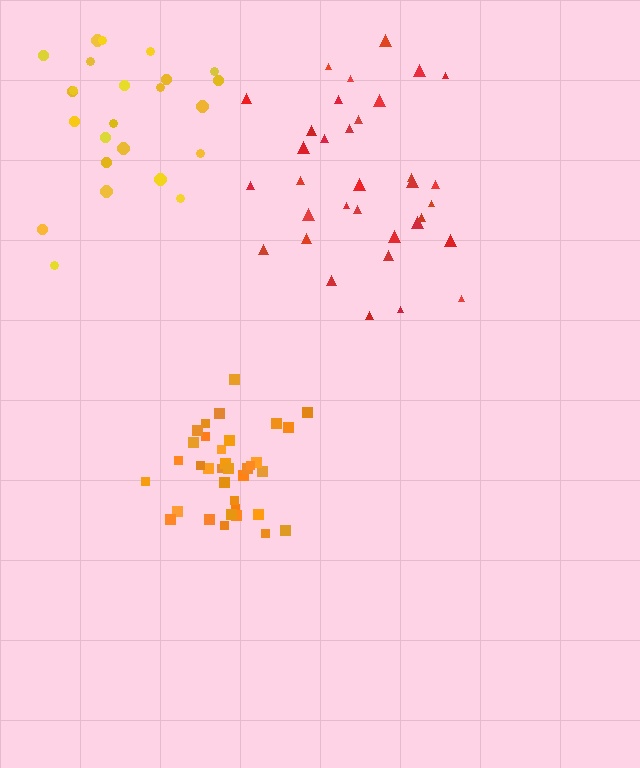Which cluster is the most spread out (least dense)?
Yellow.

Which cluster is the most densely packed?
Orange.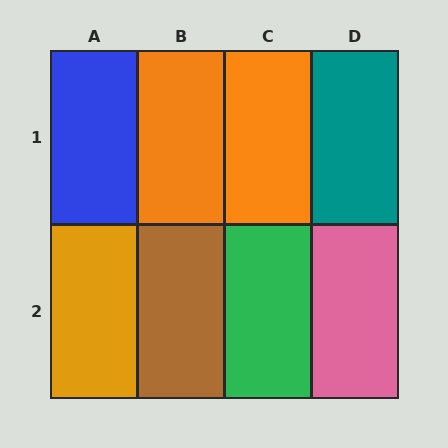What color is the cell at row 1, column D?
Teal.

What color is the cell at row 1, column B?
Orange.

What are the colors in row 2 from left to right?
Orange, brown, green, pink.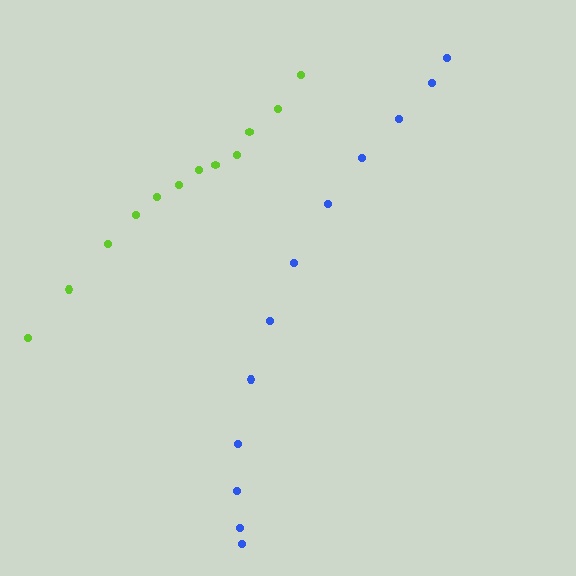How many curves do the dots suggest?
There are 2 distinct paths.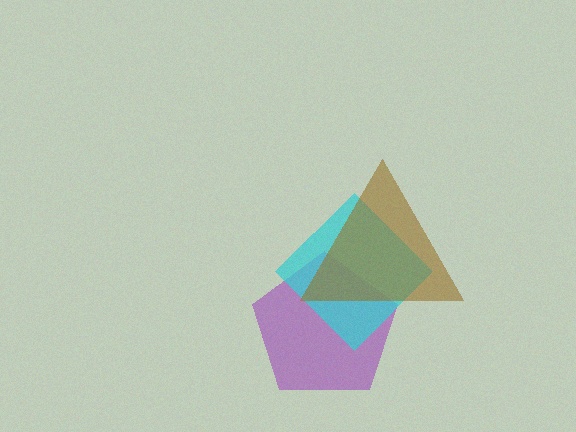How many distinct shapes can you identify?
There are 3 distinct shapes: a purple pentagon, a cyan diamond, a brown triangle.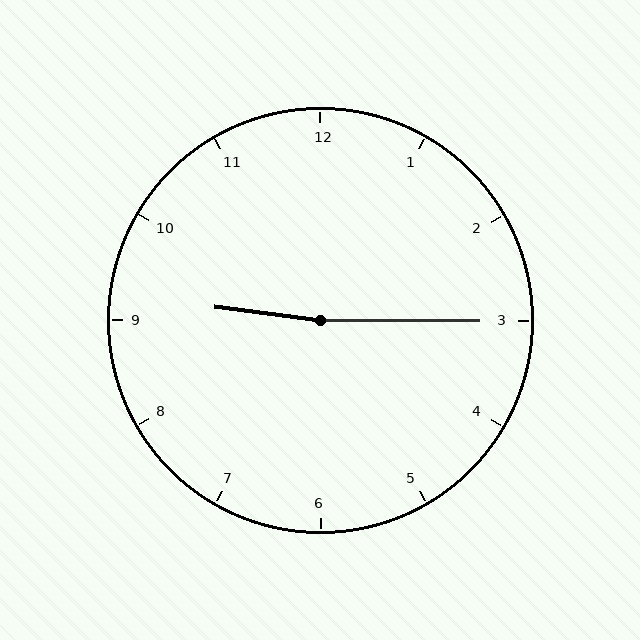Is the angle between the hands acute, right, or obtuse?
It is obtuse.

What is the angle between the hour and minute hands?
Approximately 172 degrees.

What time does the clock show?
9:15.